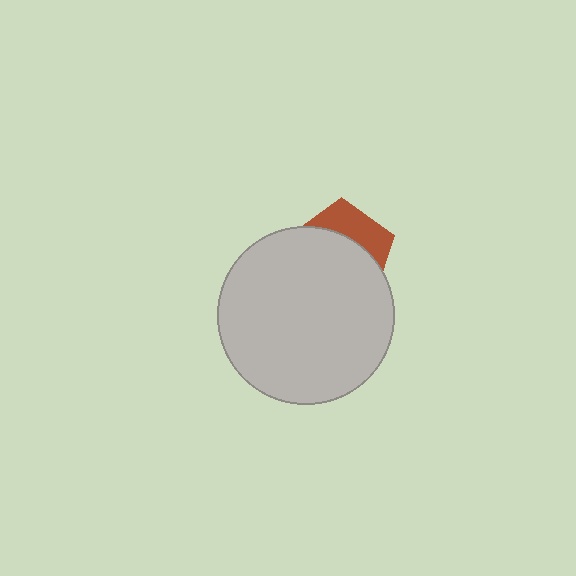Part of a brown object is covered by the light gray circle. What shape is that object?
It is a pentagon.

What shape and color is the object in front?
The object in front is a light gray circle.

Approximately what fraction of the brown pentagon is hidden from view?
Roughly 67% of the brown pentagon is hidden behind the light gray circle.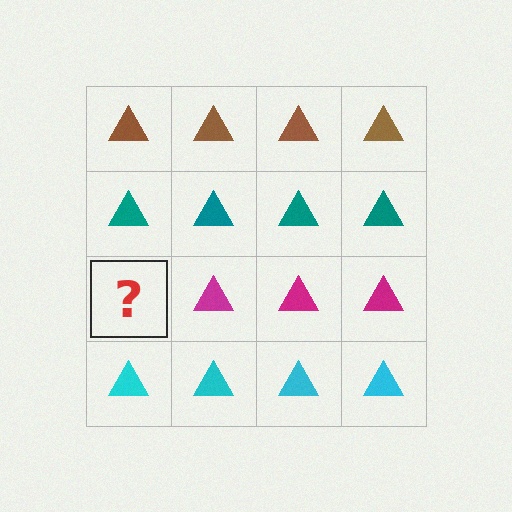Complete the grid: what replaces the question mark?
The question mark should be replaced with a magenta triangle.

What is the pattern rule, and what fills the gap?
The rule is that each row has a consistent color. The gap should be filled with a magenta triangle.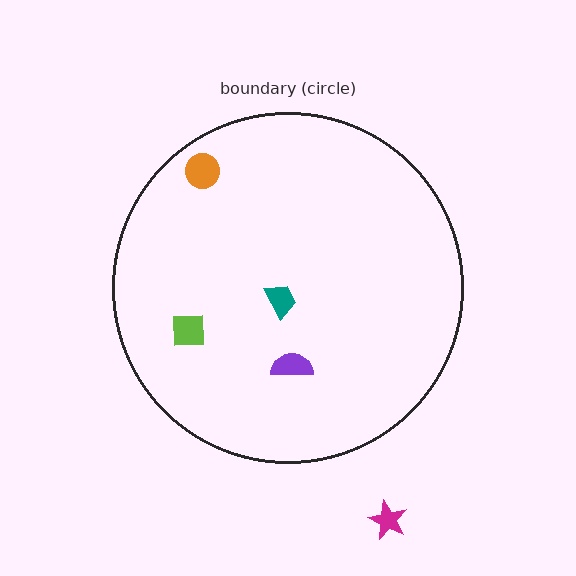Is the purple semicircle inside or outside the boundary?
Inside.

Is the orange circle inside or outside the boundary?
Inside.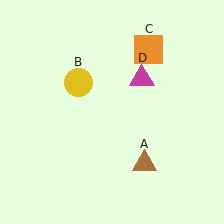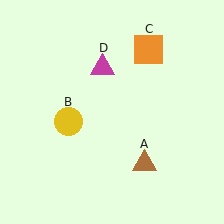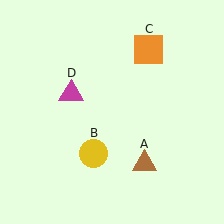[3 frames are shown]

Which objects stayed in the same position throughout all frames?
Brown triangle (object A) and orange square (object C) remained stationary.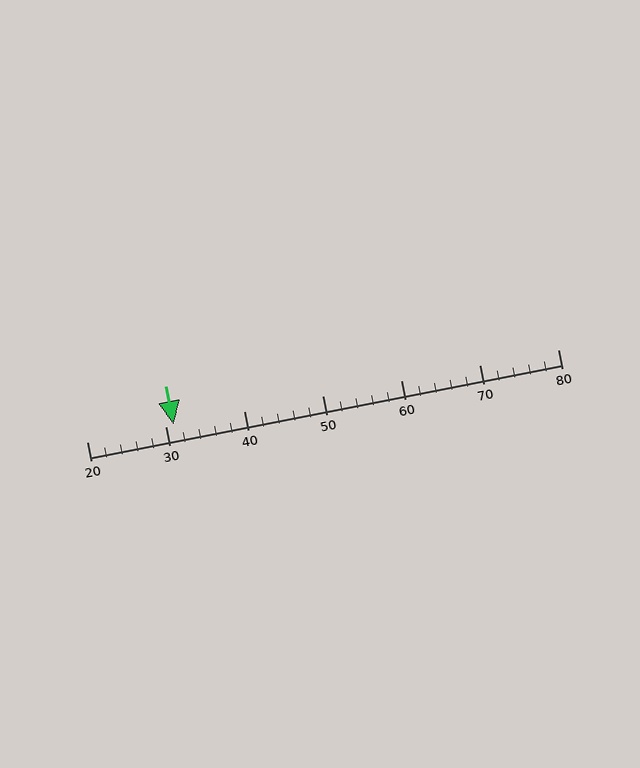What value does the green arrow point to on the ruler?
The green arrow points to approximately 31.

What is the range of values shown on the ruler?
The ruler shows values from 20 to 80.